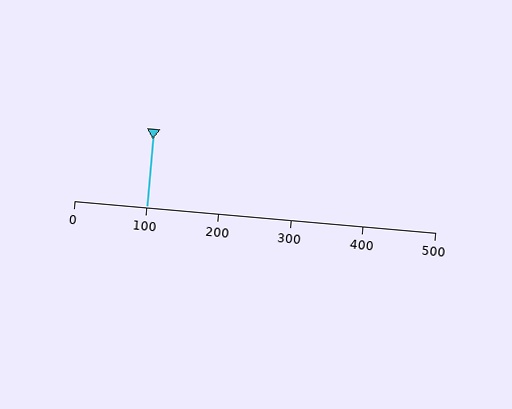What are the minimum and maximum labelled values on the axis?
The axis runs from 0 to 500.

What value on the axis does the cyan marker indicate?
The marker indicates approximately 100.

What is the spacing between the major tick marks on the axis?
The major ticks are spaced 100 apart.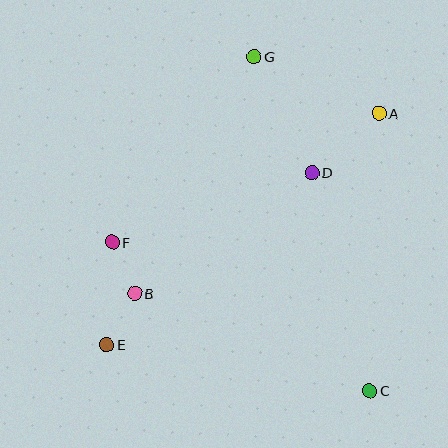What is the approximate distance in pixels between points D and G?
The distance between D and G is approximately 130 pixels.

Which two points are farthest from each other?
Points A and E are farthest from each other.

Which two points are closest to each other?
Points B and F are closest to each other.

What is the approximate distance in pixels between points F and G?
The distance between F and G is approximately 234 pixels.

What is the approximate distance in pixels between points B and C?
The distance between B and C is approximately 254 pixels.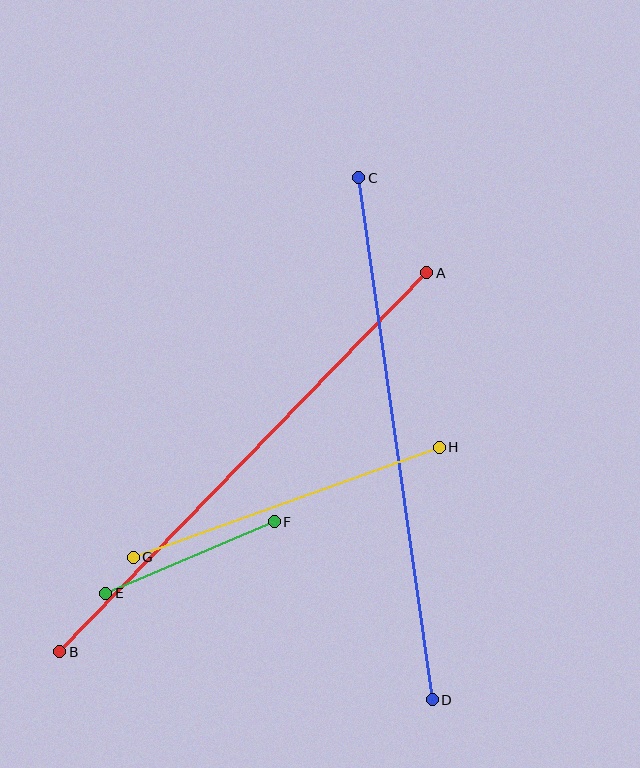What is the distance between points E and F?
The distance is approximately 183 pixels.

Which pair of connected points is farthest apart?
Points A and B are farthest apart.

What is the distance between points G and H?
The distance is approximately 325 pixels.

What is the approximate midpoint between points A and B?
The midpoint is at approximately (243, 462) pixels.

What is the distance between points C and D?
The distance is approximately 527 pixels.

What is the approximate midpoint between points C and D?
The midpoint is at approximately (396, 439) pixels.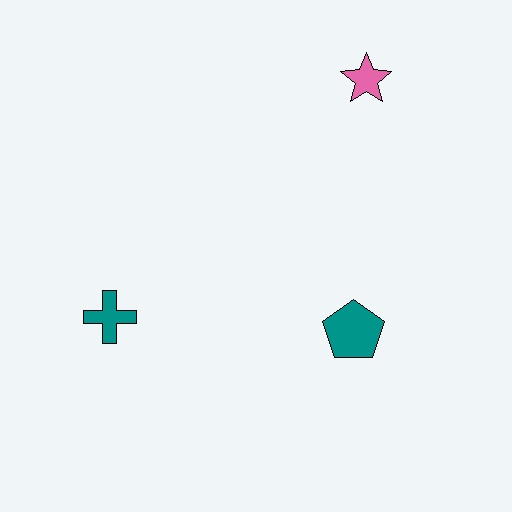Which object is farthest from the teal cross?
The pink star is farthest from the teal cross.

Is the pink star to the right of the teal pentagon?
Yes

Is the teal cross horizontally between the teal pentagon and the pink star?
No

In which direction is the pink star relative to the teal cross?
The pink star is to the right of the teal cross.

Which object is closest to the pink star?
The teal pentagon is closest to the pink star.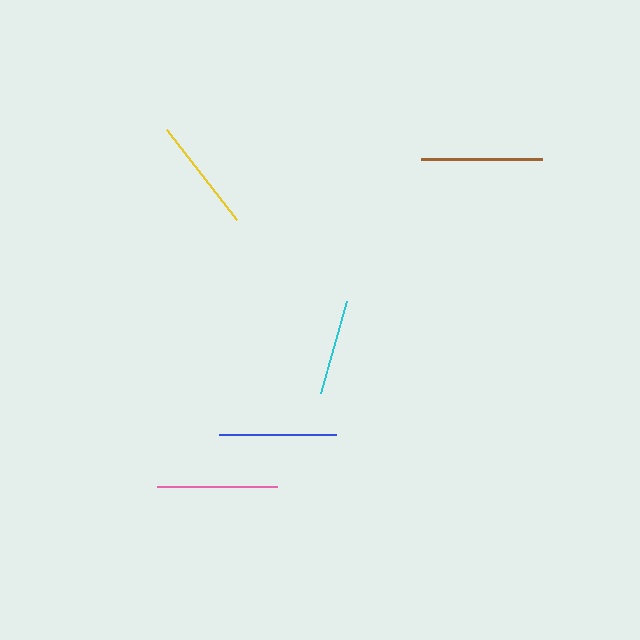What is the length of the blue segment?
The blue segment is approximately 117 pixels long.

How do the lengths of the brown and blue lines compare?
The brown and blue lines are approximately the same length.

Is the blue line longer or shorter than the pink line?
The pink line is longer than the blue line.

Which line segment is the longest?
The brown line is the longest at approximately 121 pixels.